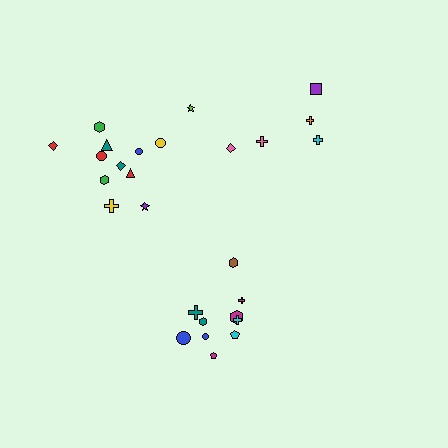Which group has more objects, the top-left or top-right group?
The top-left group.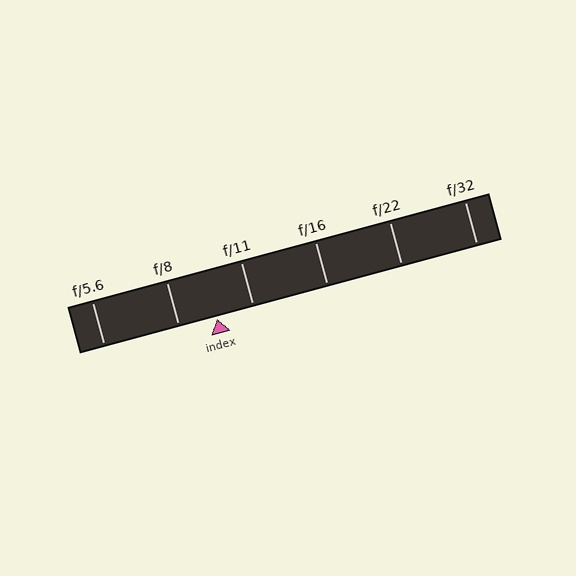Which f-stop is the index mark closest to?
The index mark is closest to f/11.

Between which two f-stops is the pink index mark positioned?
The index mark is between f/8 and f/11.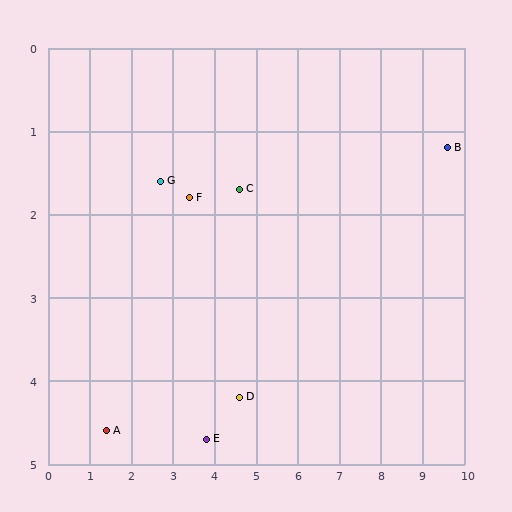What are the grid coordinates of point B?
Point B is at approximately (9.6, 1.2).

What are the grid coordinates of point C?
Point C is at approximately (4.6, 1.7).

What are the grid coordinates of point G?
Point G is at approximately (2.7, 1.6).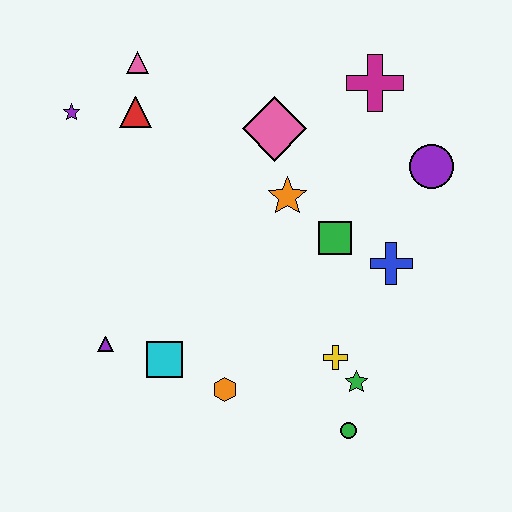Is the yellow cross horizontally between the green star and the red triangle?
Yes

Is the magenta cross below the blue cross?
No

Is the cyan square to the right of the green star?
No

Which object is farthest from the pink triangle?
The green circle is farthest from the pink triangle.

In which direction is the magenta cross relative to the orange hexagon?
The magenta cross is above the orange hexagon.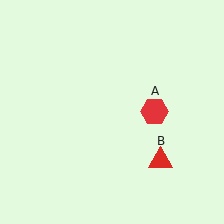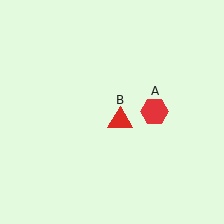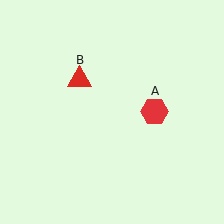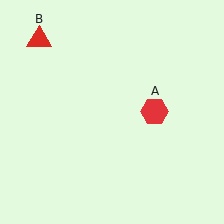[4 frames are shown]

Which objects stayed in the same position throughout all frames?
Red hexagon (object A) remained stationary.